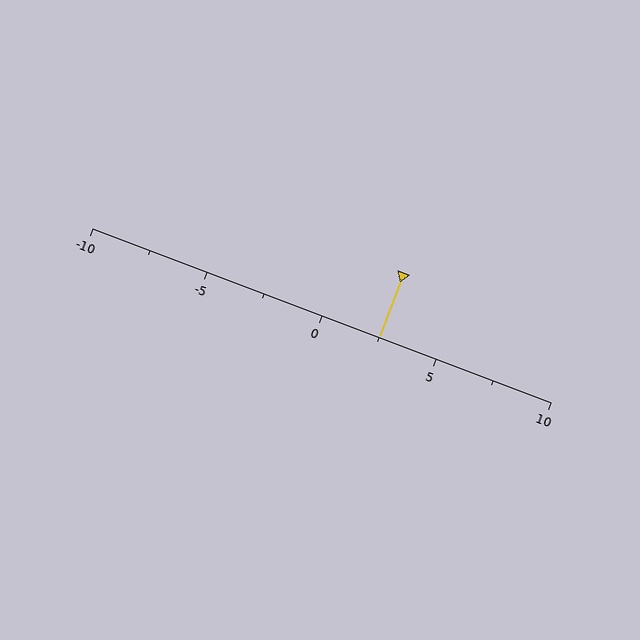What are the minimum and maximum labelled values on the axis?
The axis runs from -10 to 10.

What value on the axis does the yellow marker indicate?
The marker indicates approximately 2.5.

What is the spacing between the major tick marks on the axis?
The major ticks are spaced 5 apart.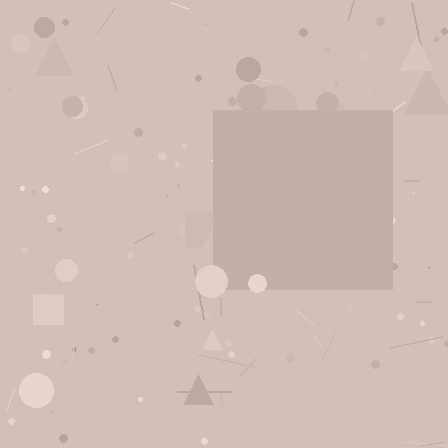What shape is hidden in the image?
A square is hidden in the image.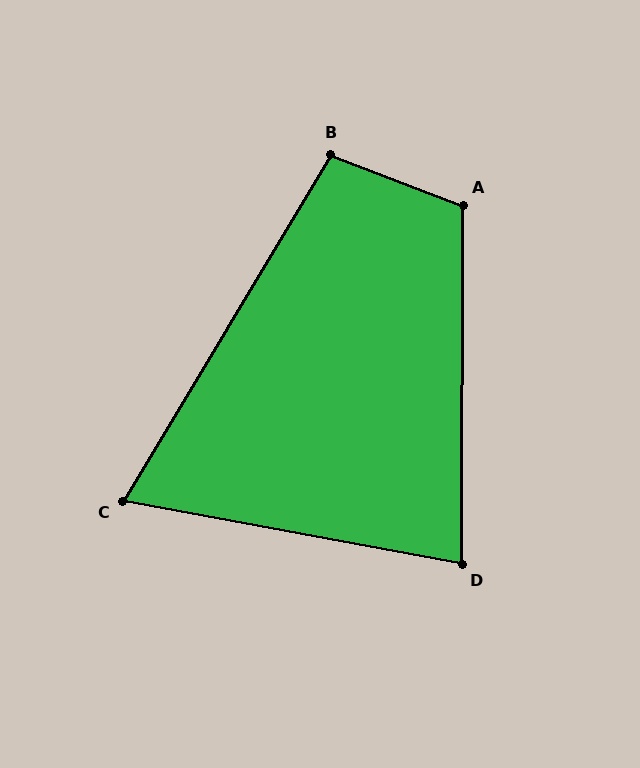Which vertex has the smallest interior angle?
C, at approximately 70 degrees.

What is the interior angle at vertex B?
Approximately 100 degrees (obtuse).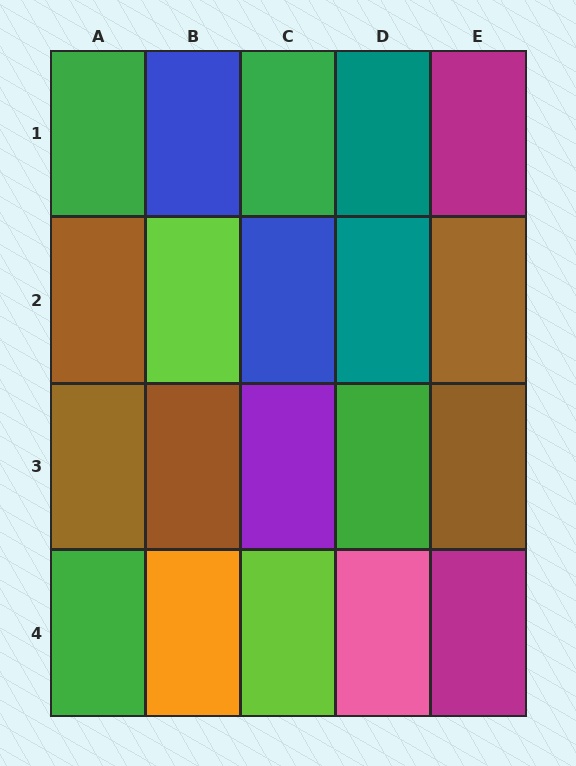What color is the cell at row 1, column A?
Green.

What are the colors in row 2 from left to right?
Brown, lime, blue, teal, brown.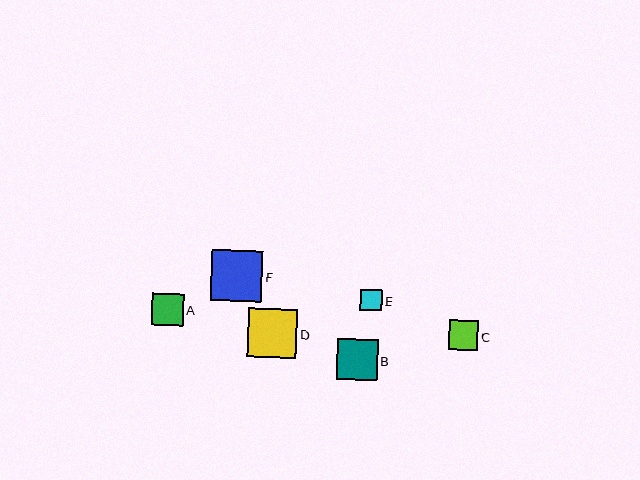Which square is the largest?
Square F is the largest with a size of approximately 51 pixels.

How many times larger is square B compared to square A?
Square B is approximately 1.3 times the size of square A.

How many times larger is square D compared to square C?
Square D is approximately 1.7 times the size of square C.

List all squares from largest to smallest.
From largest to smallest: F, D, B, A, C, E.